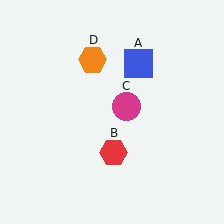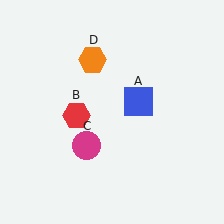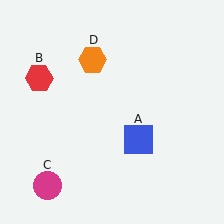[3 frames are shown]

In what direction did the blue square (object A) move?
The blue square (object A) moved down.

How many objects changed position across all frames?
3 objects changed position: blue square (object A), red hexagon (object B), magenta circle (object C).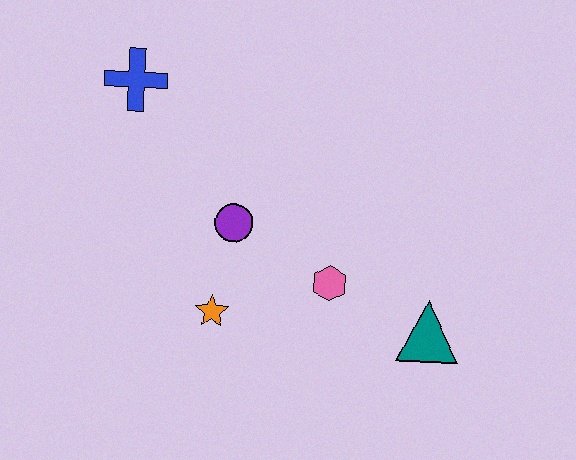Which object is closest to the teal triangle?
The pink hexagon is closest to the teal triangle.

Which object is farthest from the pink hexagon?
The blue cross is farthest from the pink hexagon.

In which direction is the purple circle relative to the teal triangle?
The purple circle is to the left of the teal triangle.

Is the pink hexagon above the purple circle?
No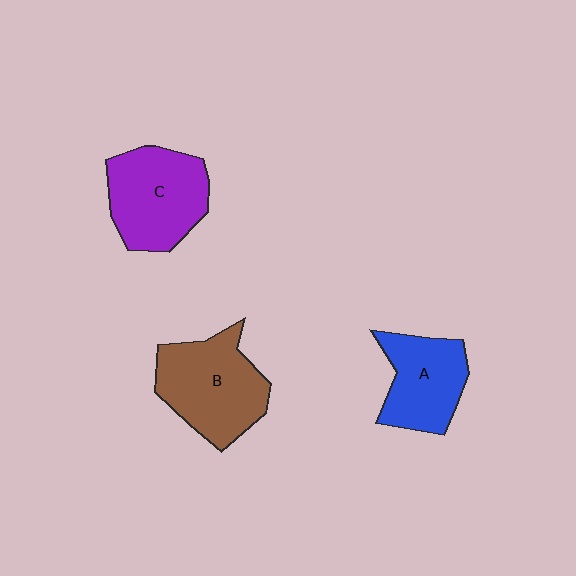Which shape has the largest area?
Shape B (brown).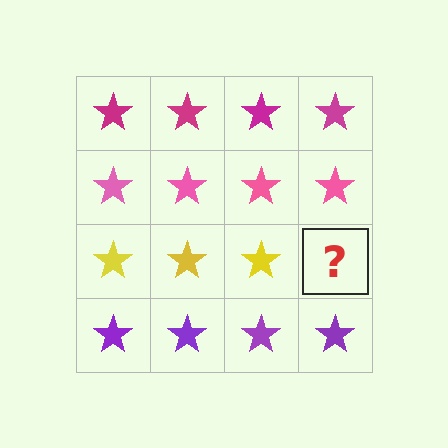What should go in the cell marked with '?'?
The missing cell should contain a yellow star.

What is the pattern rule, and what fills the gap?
The rule is that each row has a consistent color. The gap should be filled with a yellow star.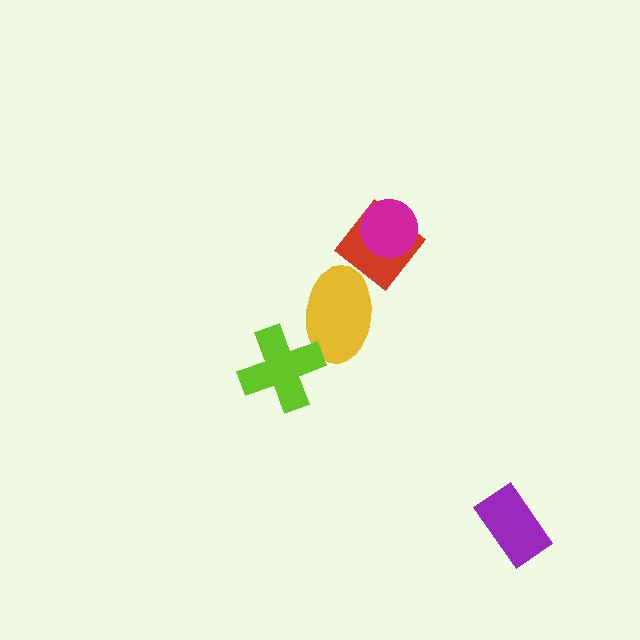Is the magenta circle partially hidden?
No, no other shape covers it.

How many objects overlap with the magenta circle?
1 object overlaps with the magenta circle.